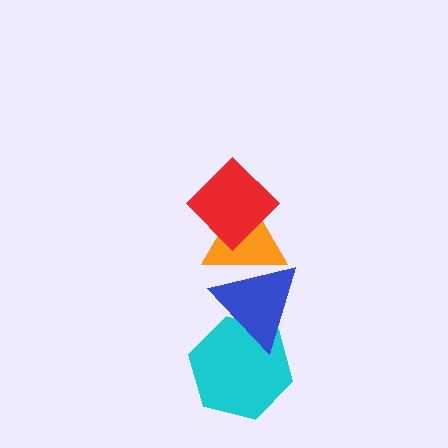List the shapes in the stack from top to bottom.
From top to bottom: the red diamond, the orange triangle, the blue triangle, the cyan hexagon.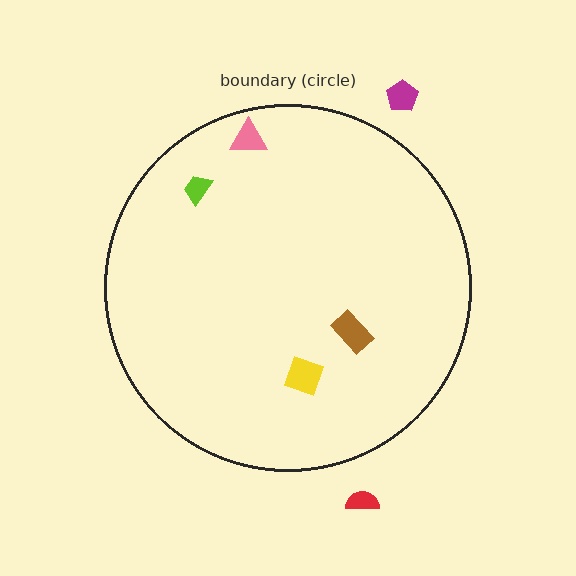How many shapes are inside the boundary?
4 inside, 2 outside.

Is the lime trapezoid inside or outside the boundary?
Inside.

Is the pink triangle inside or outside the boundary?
Inside.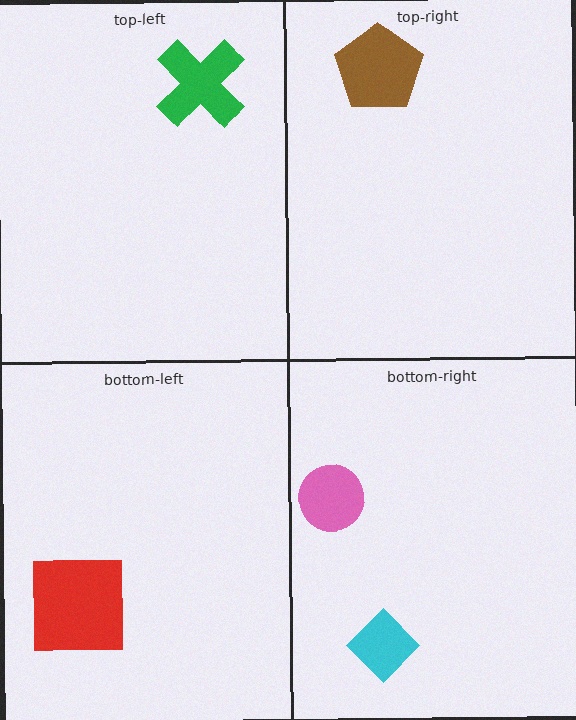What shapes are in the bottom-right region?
The cyan diamond, the pink circle.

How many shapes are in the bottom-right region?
2.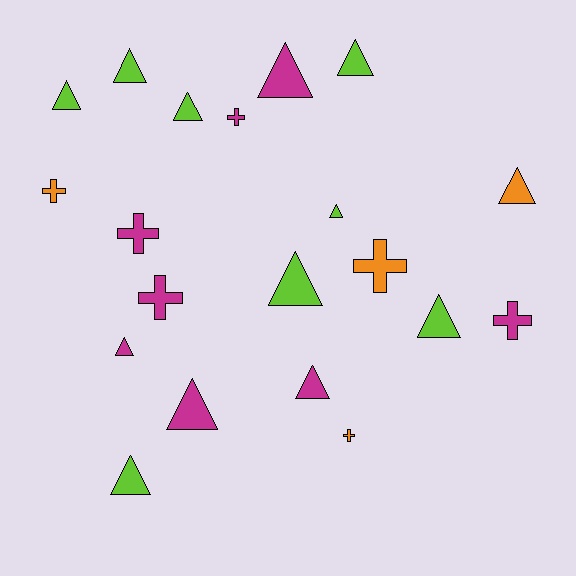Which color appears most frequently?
Lime, with 8 objects.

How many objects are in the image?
There are 20 objects.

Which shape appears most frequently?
Triangle, with 13 objects.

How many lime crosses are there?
There are no lime crosses.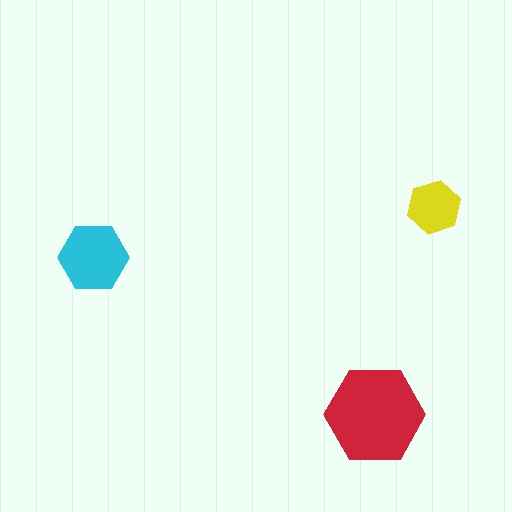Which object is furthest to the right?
The yellow hexagon is rightmost.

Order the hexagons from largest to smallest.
the red one, the cyan one, the yellow one.